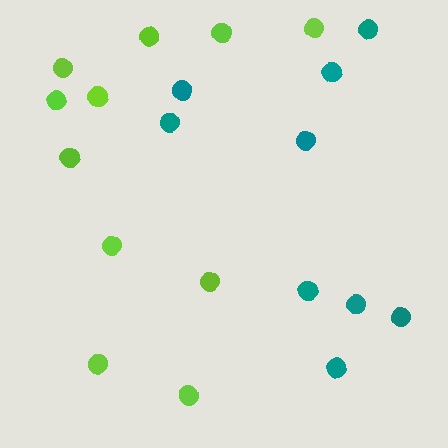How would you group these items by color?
There are 2 groups: one group of lime circles (11) and one group of teal circles (9).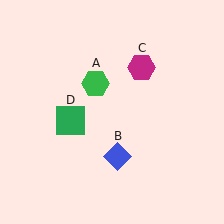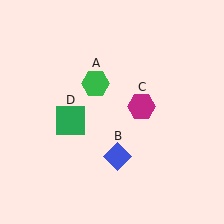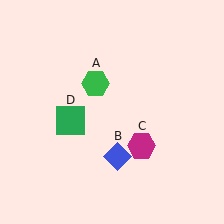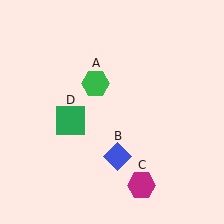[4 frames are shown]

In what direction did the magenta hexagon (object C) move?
The magenta hexagon (object C) moved down.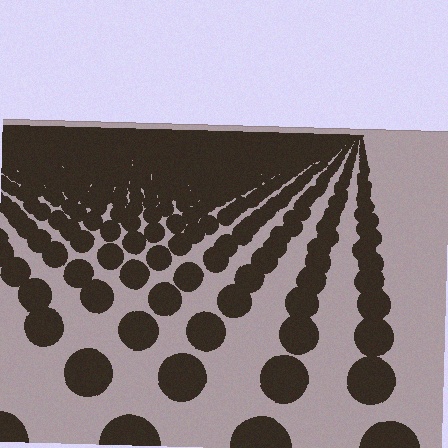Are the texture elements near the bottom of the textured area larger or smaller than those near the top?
Larger. Near the bottom, elements are closer to the viewer and appear at a bigger on-screen size.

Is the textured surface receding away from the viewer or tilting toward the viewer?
The surface is receding away from the viewer. Texture elements get smaller and denser toward the top.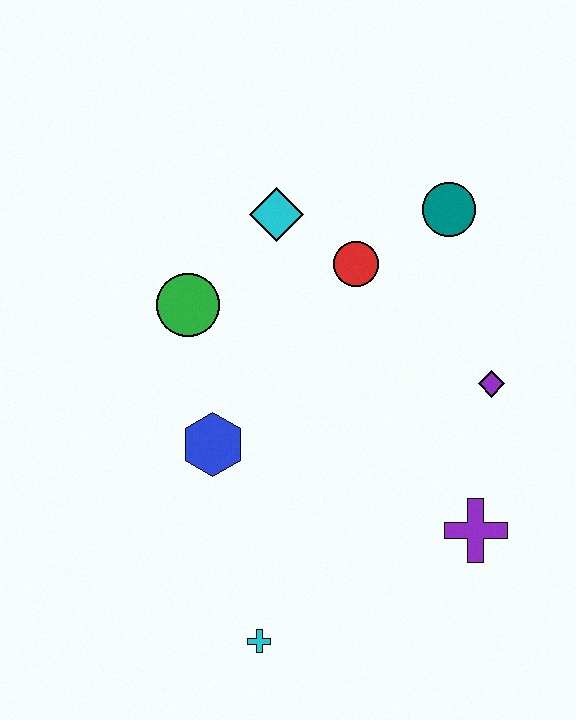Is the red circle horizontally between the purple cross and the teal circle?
No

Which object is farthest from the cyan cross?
The teal circle is farthest from the cyan cross.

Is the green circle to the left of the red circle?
Yes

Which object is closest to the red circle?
The cyan diamond is closest to the red circle.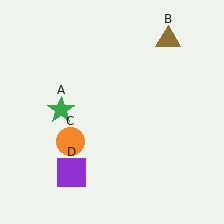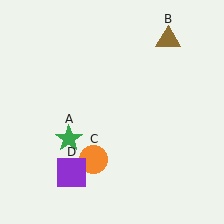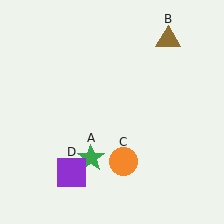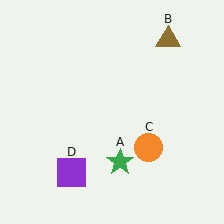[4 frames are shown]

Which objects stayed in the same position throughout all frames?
Brown triangle (object B) and purple square (object D) remained stationary.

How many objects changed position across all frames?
2 objects changed position: green star (object A), orange circle (object C).